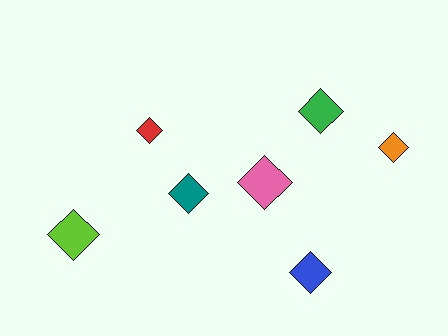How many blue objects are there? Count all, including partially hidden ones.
There is 1 blue object.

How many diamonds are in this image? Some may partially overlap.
There are 7 diamonds.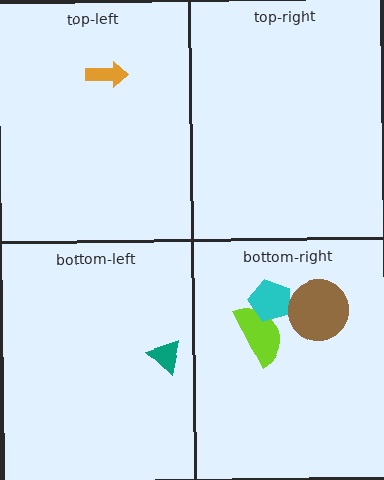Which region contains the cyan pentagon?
The bottom-right region.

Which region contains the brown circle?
The bottom-right region.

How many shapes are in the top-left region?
1.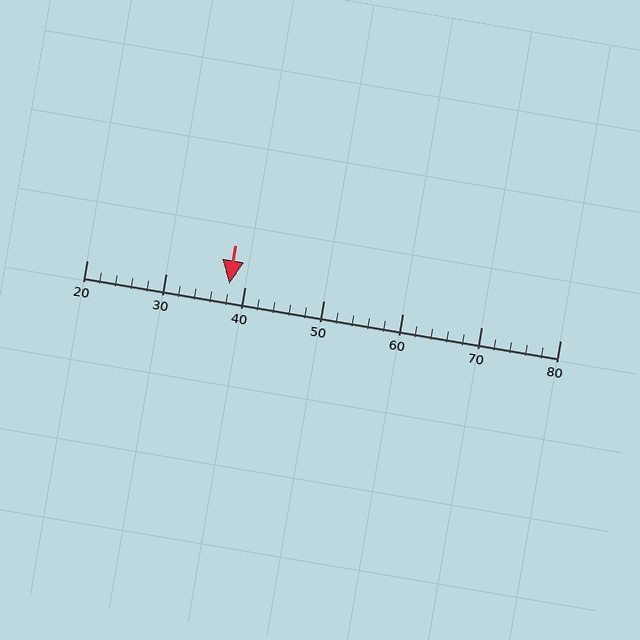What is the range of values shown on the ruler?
The ruler shows values from 20 to 80.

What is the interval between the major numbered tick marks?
The major tick marks are spaced 10 units apart.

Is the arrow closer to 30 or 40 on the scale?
The arrow is closer to 40.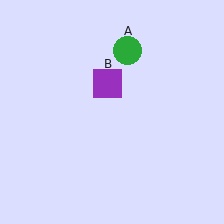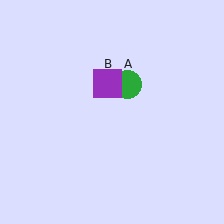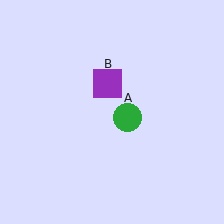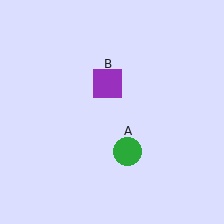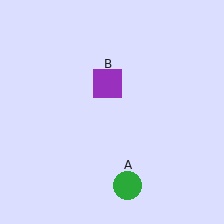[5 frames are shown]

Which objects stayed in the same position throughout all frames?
Purple square (object B) remained stationary.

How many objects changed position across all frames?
1 object changed position: green circle (object A).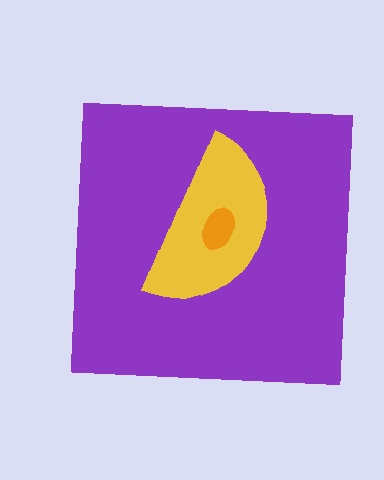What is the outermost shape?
The purple square.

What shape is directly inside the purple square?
The yellow semicircle.